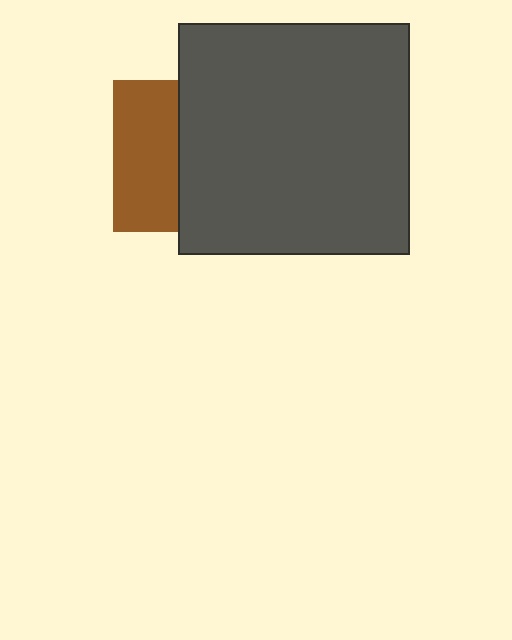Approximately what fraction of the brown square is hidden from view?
Roughly 58% of the brown square is hidden behind the dark gray square.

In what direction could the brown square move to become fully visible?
The brown square could move left. That would shift it out from behind the dark gray square entirely.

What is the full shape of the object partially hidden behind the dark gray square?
The partially hidden object is a brown square.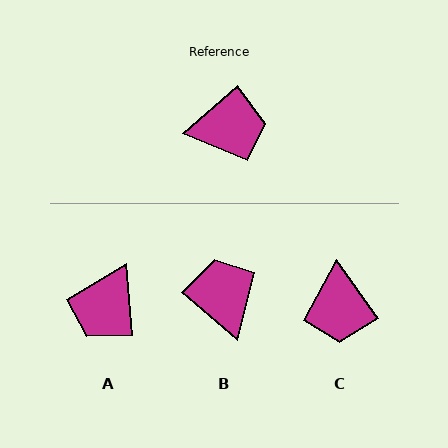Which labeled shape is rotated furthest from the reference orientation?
A, about 126 degrees away.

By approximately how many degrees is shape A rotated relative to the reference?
Approximately 126 degrees clockwise.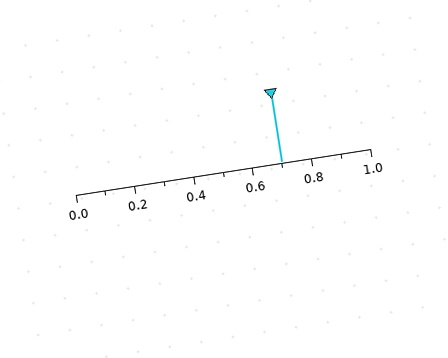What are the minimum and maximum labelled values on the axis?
The axis runs from 0.0 to 1.0.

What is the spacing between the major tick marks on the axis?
The major ticks are spaced 0.2 apart.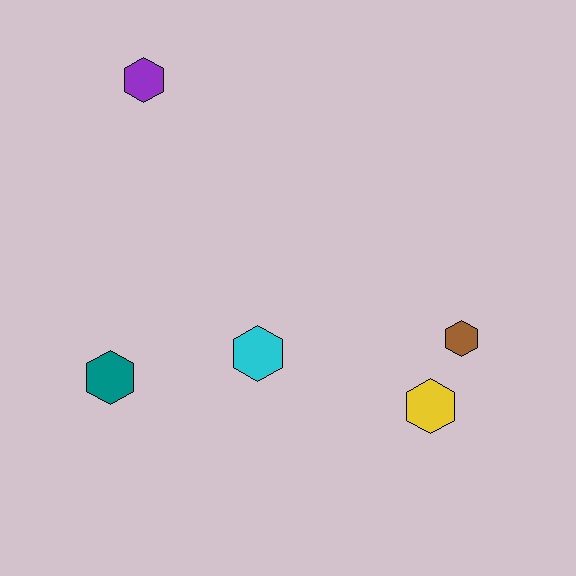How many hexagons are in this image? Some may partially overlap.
There are 5 hexagons.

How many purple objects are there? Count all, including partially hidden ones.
There is 1 purple object.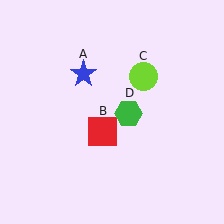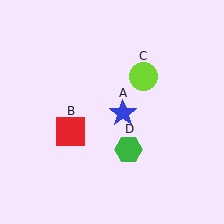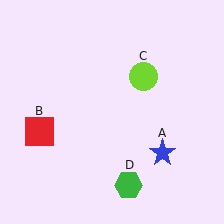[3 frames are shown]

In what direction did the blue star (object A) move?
The blue star (object A) moved down and to the right.